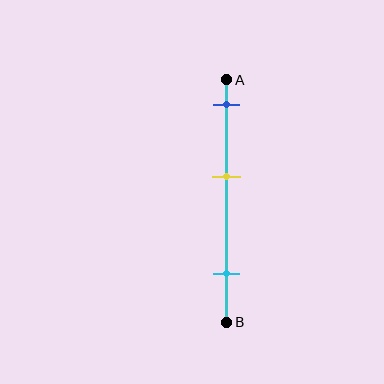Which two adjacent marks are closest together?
The blue and yellow marks are the closest adjacent pair.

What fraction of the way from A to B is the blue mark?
The blue mark is approximately 10% (0.1) of the way from A to B.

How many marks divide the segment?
There are 3 marks dividing the segment.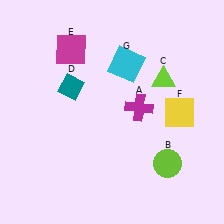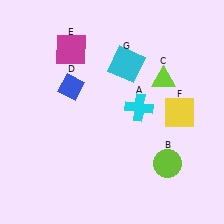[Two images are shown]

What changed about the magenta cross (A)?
In Image 1, A is magenta. In Image 2, it changed to cyan.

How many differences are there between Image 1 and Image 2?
There are 2 differences between the two images.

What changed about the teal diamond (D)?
In Image 1, D is teal. In Image 2, it changed to blue.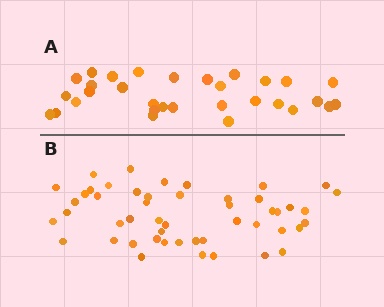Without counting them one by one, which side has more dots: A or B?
Region B (the bottom region) has more dots.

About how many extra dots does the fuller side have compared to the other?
Region B has approximately 20 more dots than region A.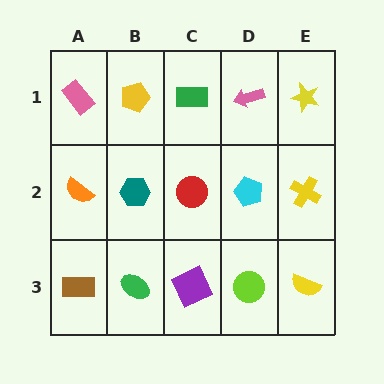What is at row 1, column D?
A pink arrow.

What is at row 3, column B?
A green ellipse.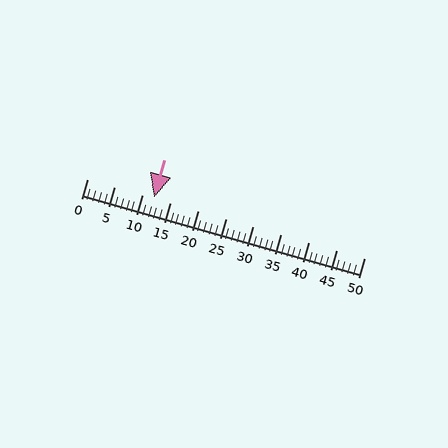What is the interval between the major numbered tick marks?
The major tick marks are spaced 5 units apart.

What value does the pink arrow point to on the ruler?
The pink arrow points to approximately 12.